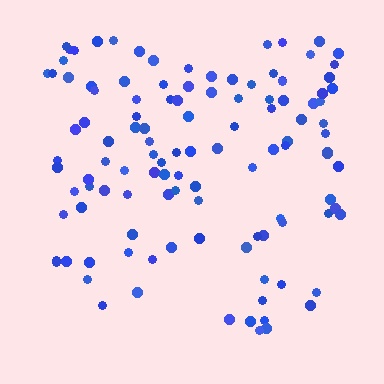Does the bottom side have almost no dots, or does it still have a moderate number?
Still a moderate number, just noticeably fewer than the top.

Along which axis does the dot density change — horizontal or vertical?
Vertical.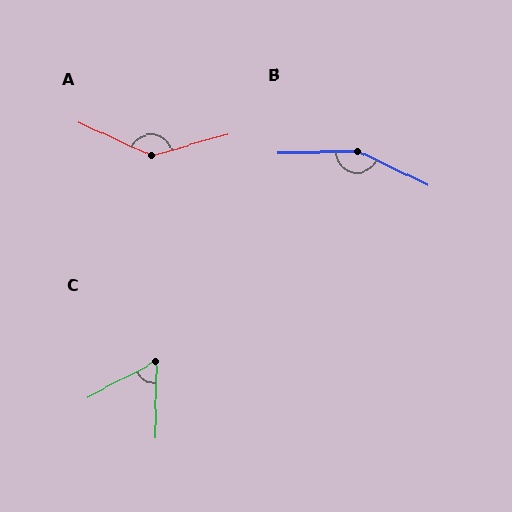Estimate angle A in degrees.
Approximately 139 degrees.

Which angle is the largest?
B, at approximately 153 degrees.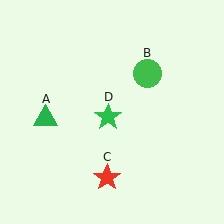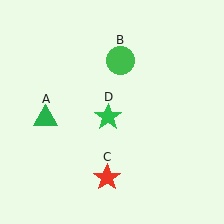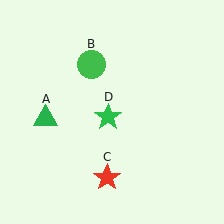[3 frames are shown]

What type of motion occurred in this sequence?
The green circle (object B) rotated counterclockwise around the center of the scene.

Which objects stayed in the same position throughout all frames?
Green triangle (object A) and red star (object C) and green star (object D) remained stationary.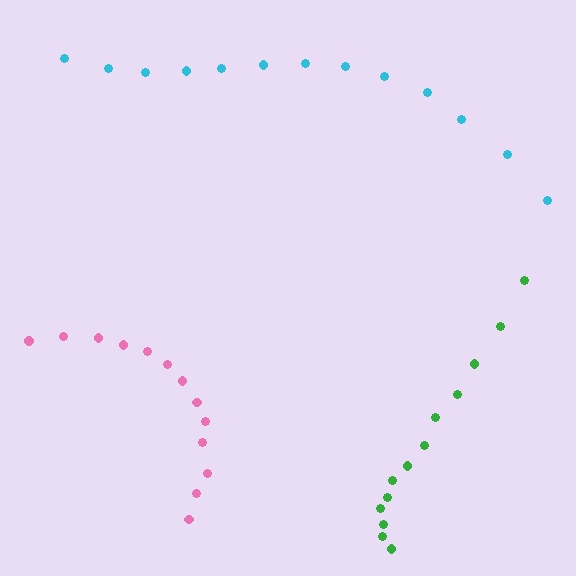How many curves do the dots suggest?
There are 3 distinct paths.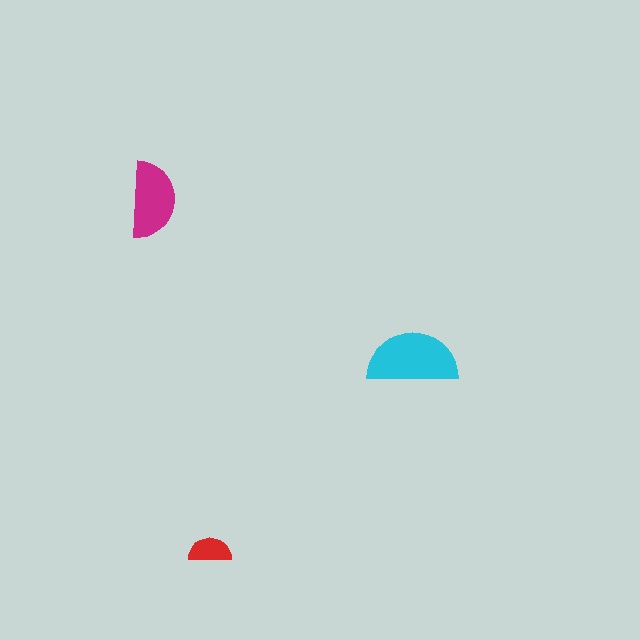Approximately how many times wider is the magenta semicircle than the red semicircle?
About 2 times wider.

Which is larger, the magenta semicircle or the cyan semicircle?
The cyan one.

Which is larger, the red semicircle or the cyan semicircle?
The cyan one.